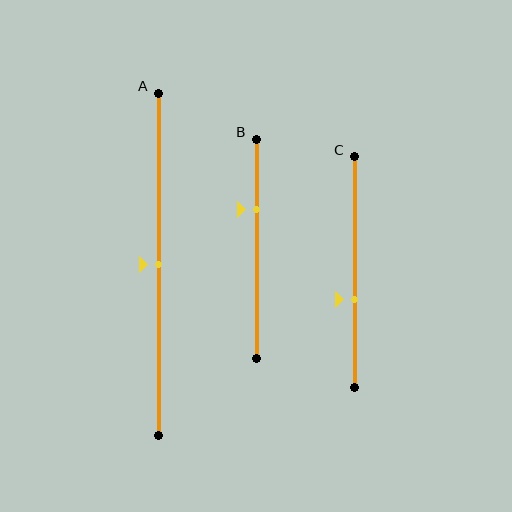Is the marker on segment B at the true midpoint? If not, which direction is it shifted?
No, the marker on segment B is shifted upward by about 18% of the segment length.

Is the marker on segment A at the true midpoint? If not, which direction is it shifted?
Yes, the marker on segment A is at the true midpoint.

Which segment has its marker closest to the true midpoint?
Segment A has its marker closest to the true midpoint.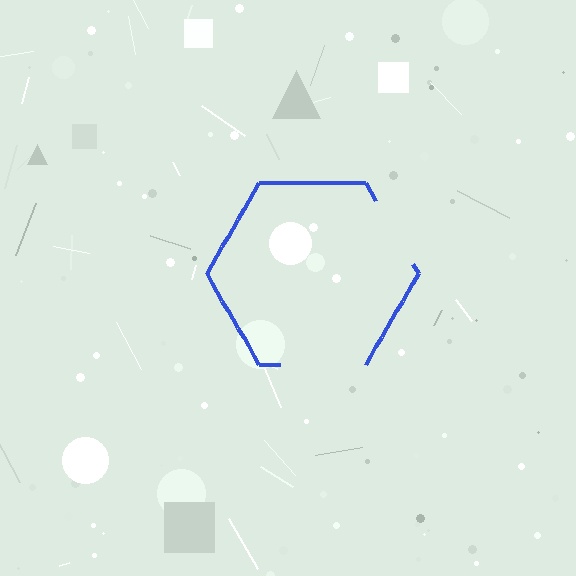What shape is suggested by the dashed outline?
The dashed outline suggests a hexagon.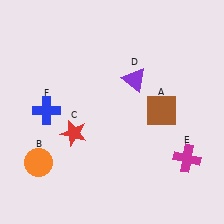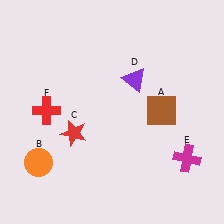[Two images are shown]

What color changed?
The cross (F) changed from blue in Image 1 to red in Image 2.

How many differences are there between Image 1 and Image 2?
There is 1 difference between the two images.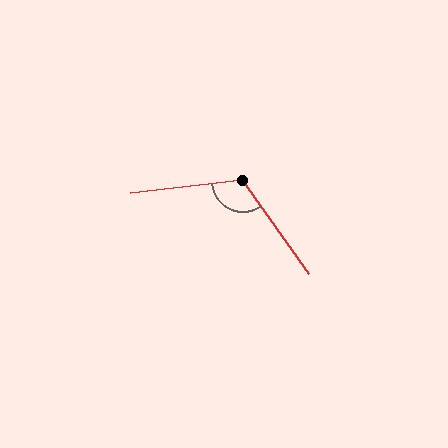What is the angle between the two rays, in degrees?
Approximately 119 degrees.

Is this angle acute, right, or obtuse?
It is obtuse.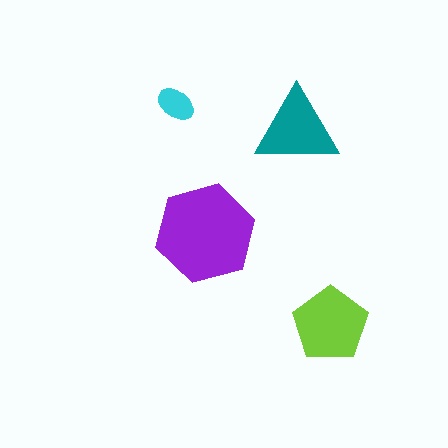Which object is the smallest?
The cyan ellipse.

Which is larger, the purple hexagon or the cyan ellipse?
The purple hexagon.